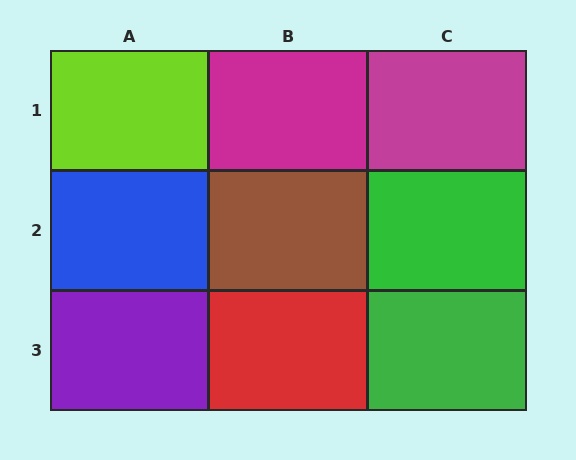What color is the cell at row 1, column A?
Lime.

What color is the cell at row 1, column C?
Magenta.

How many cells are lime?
1 cell is lime.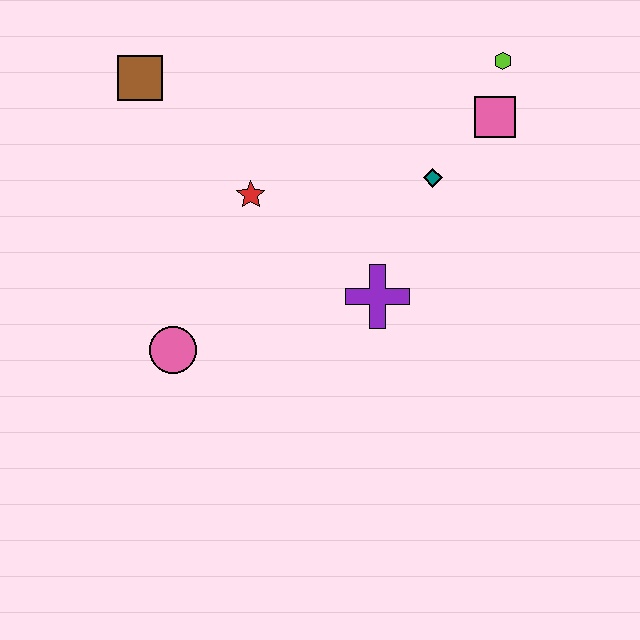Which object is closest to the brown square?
The red star is closest to the brown square.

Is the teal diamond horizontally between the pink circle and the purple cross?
No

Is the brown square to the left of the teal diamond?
Yes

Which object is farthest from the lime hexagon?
The pink circle is farthest from the lime hexagon.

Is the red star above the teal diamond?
No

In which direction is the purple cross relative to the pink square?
The purple cross is below the pink square.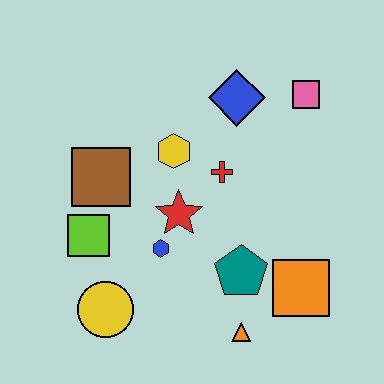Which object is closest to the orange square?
The teal pentagon is closest to the orange square.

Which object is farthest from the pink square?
The yellow circle is farthest from the pink square.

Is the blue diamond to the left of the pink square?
Yes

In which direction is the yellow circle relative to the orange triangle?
The yellow circle is to the left of the orange triangle.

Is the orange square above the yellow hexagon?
No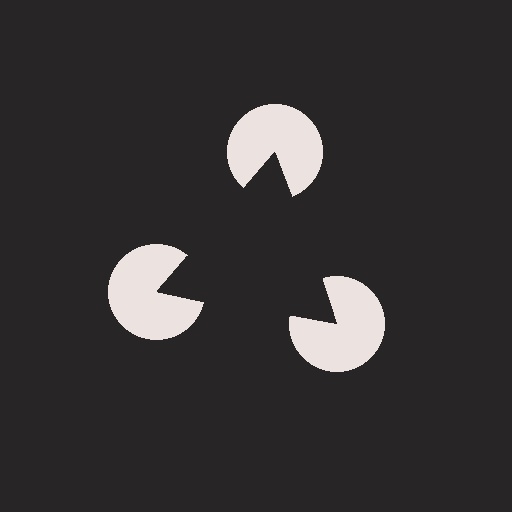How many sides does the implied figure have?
3 sides.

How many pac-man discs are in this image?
There are 3 — one at each vertex of the illusory triangle.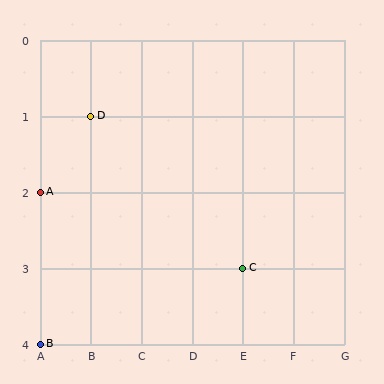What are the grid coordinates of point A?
Point A is at grid coordinates (A, 2).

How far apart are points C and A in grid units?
Points C and A are 4 columns and 1 row apart (about 4.1 grid units diagonally).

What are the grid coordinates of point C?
Point C is at grid coordinates (E, 3).